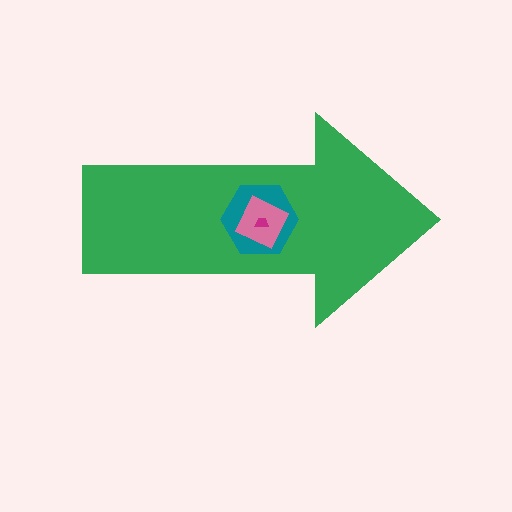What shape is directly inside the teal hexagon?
The pink diamond.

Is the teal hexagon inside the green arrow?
Yes.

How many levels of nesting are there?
4.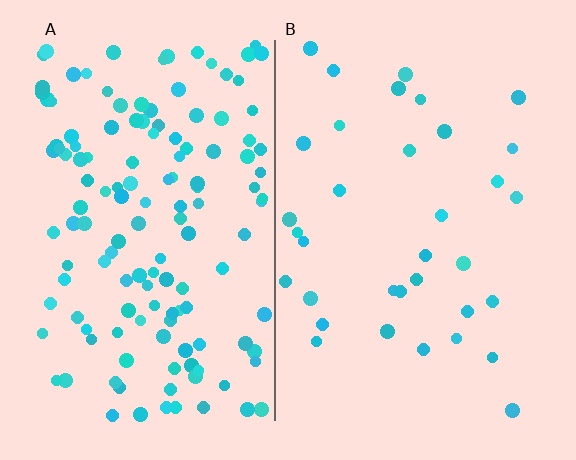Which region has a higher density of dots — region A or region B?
A (the left).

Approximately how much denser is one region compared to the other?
Approximately 4.0× — region A over region B.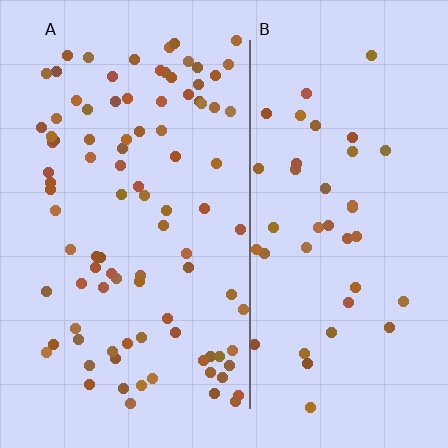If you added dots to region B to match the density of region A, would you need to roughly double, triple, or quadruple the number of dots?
Approximately double.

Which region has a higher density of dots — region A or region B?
A (the left).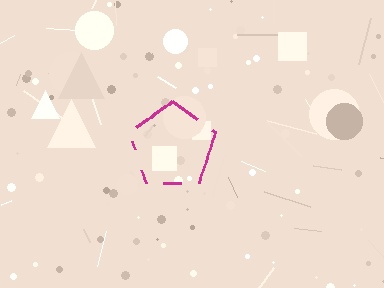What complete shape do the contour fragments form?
The contour fragments form a pentagon.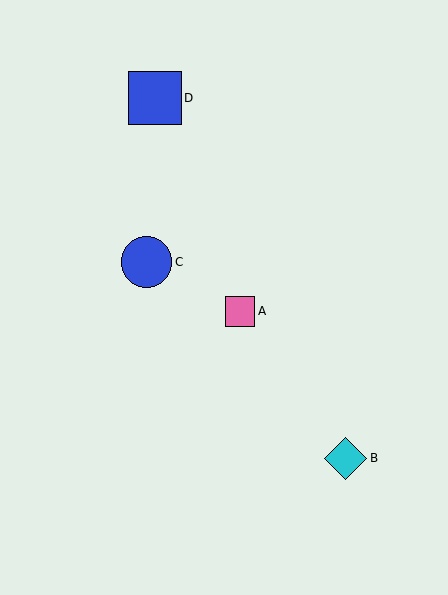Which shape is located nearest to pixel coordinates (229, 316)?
The pink square (labeled A) at (240, 311) is nearest to that location.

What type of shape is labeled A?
Shape A is a pink square.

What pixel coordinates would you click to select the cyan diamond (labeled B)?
Click at (346, 458) to select the cyan diamond B.